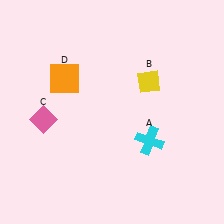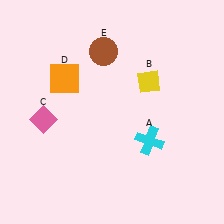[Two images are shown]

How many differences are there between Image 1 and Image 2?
There is 1 difference between the two images.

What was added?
A brown circle (E) was added in Image 2.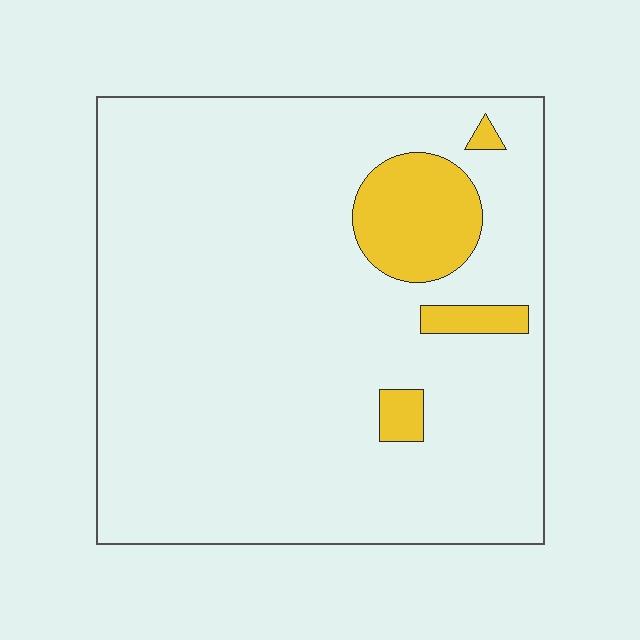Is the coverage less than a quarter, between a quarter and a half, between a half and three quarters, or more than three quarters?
Less than a quarter.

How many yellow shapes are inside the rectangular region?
4.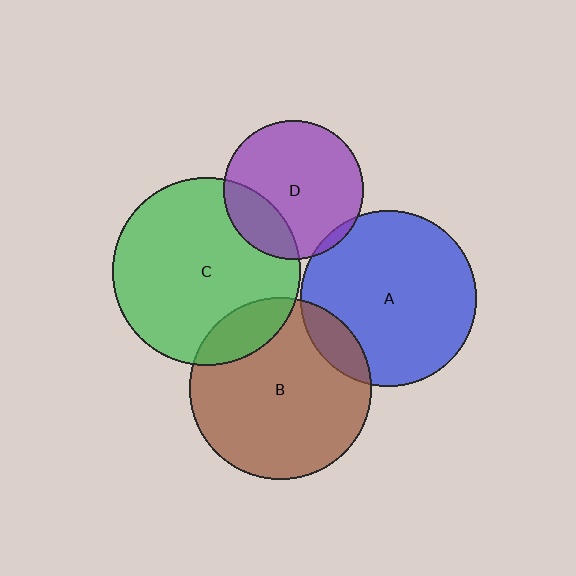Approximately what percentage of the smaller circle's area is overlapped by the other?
Approximately 10%.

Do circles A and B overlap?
Yes.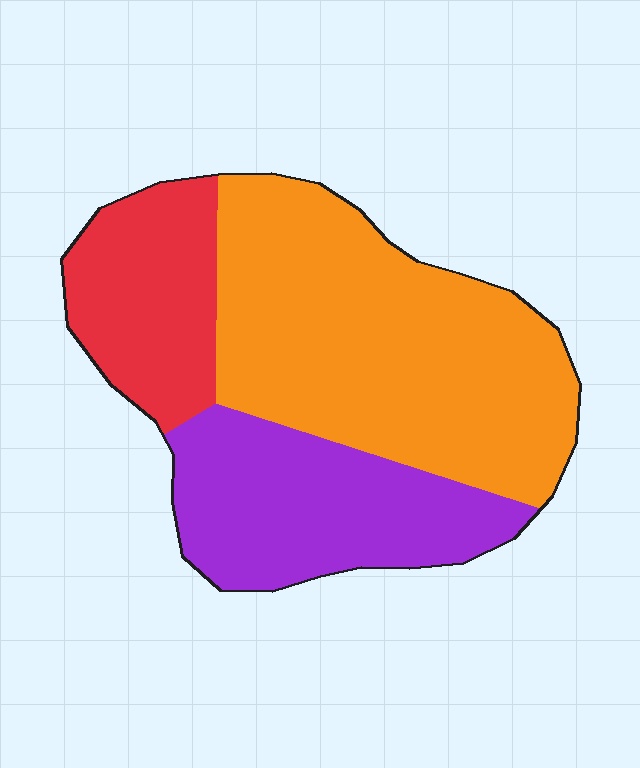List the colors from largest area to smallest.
From largest to smallest: orange, purple, red.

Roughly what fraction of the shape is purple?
Purple takes up about one quarter (1/4) of the shape.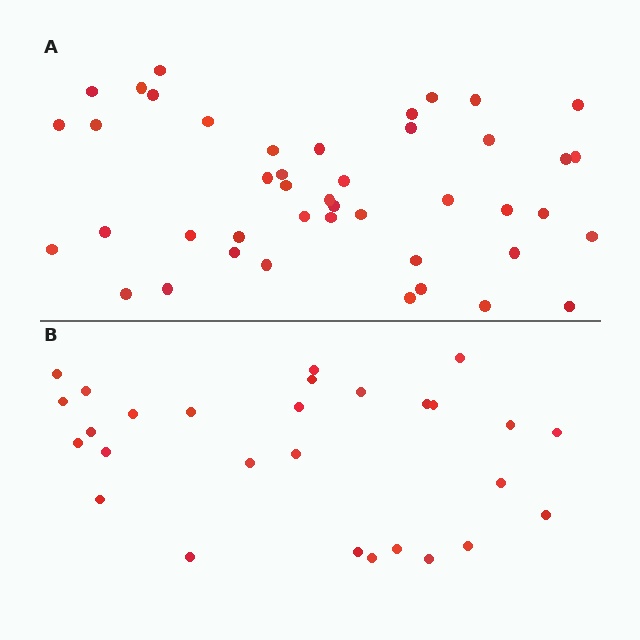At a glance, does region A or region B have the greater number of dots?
Region A (the top region) has more dots.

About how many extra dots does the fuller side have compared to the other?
Region A has approximately 15 more dots than region B.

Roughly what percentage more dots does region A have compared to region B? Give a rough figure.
About 55% more.